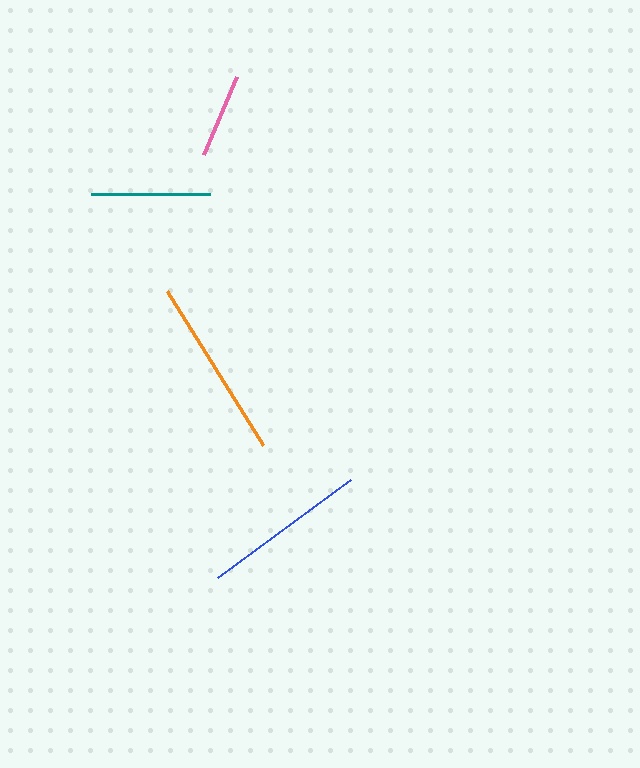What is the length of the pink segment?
The pink segment is approximately 84 pixels long.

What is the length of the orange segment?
The orange segment is approximately 181 pixels long.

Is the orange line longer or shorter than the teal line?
The orange line is longer than the teal line.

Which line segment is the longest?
The orange line is the longest at approximately 181 pixels.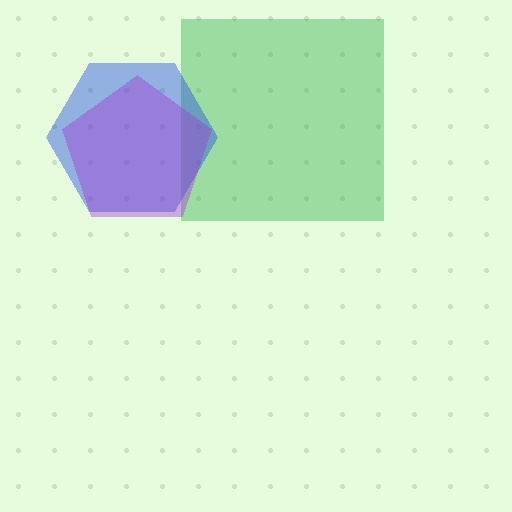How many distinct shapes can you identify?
There are 3 distinct shapes: a green square, a blue hexagon, a purple pentagon.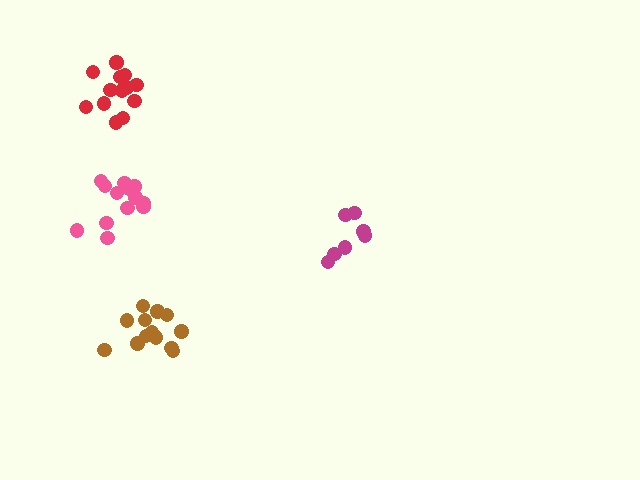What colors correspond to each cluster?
The clusters are colored: magenta, pink, brown, red.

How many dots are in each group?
Group 1: 7 dots, Group 2: 13 dots, Group 3: 13 dots, Group 4: 13 dots (46 total).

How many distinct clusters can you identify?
There are 4 distinct clusters.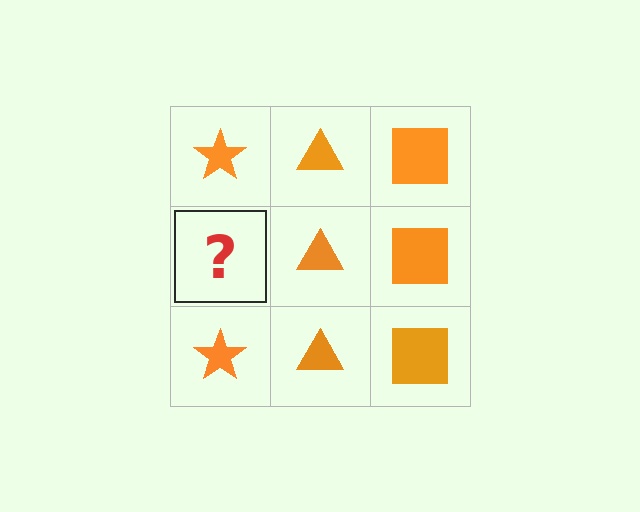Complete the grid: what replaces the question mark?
The question mark should be replaced with an orange star.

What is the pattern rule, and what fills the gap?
The rule is that each column has a consistent shape. The gap should be filled with an orange star.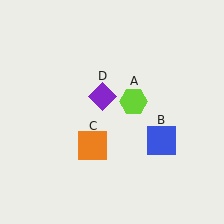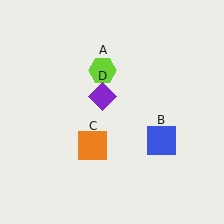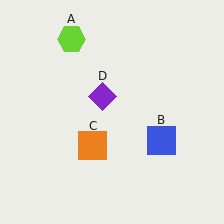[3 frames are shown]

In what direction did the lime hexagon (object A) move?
The lime hexagon (object A) moved up and to the left.